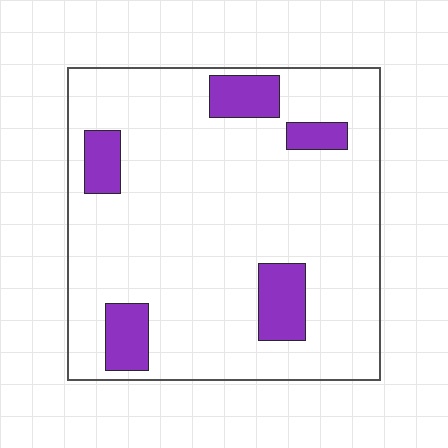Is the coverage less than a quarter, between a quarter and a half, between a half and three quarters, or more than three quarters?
Less than a quarter.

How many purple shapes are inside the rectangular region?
5.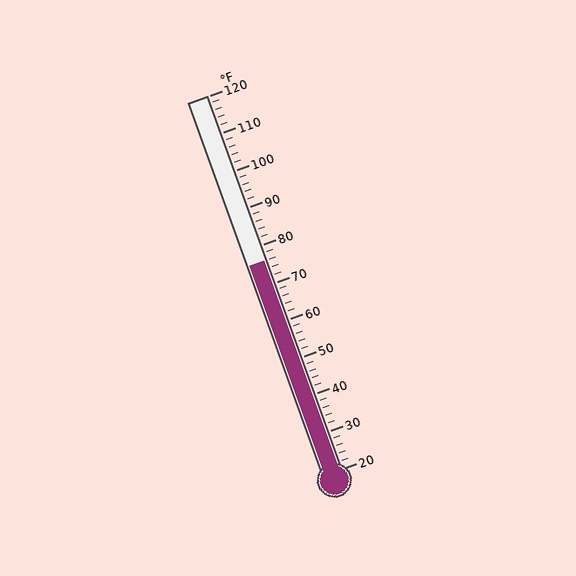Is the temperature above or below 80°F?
The temperature is below 80°F.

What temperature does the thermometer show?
The thermometer shows approximately 76°F.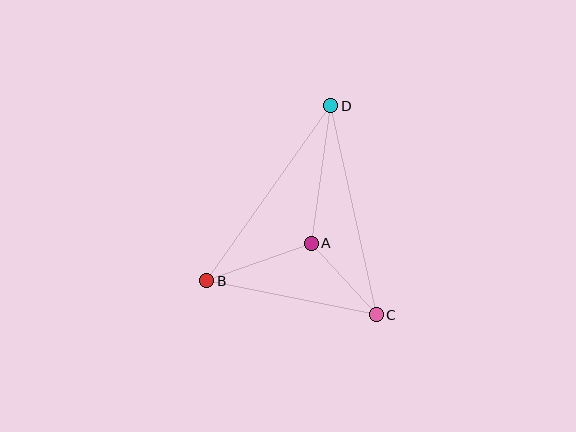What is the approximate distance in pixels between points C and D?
The distance between C and D is approximately 214 pixels.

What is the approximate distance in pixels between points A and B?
The distance between A and B is approximately 111 pixels.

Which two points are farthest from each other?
Points B and D are farthest from each other.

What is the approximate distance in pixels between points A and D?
The distance between A and D is approximately 139 pixels.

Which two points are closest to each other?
Points A and C are closest to each other.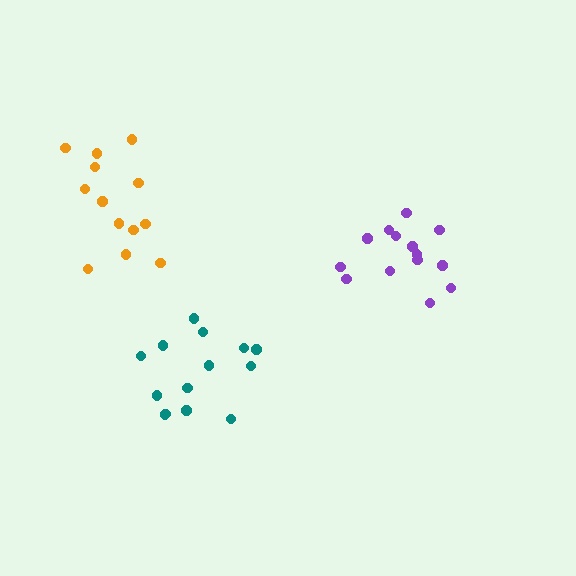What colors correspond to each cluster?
The clusters are colored: teal, purple, orange.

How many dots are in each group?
Group 1: 14 dots, Group 2: 14 dots, Group 3: 13 dots (41 total).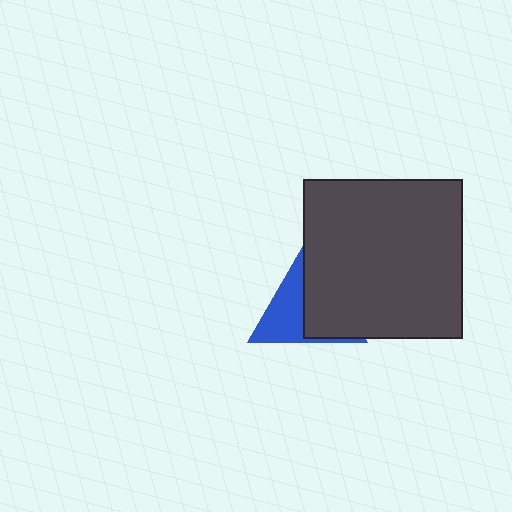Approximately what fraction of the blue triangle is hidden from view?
Roughly 52% of the blue triangle is hidden behind the dark gray square.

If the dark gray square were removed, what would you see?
You would see the complete blue triangle.